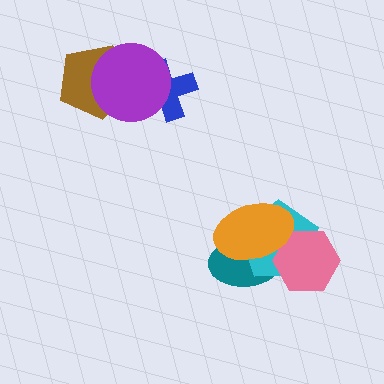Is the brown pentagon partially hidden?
Yes, it is partially covered by another shape.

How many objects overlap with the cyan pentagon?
3 objects overlap with the cyan pentagon.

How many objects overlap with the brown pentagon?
1 object overlaps with the brown pentagon.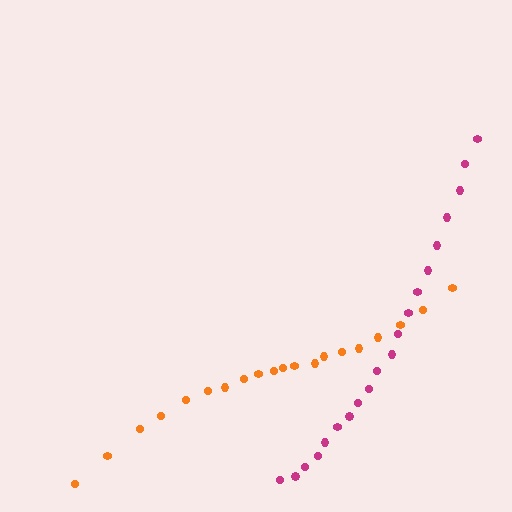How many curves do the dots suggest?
There are 2 distinct paths.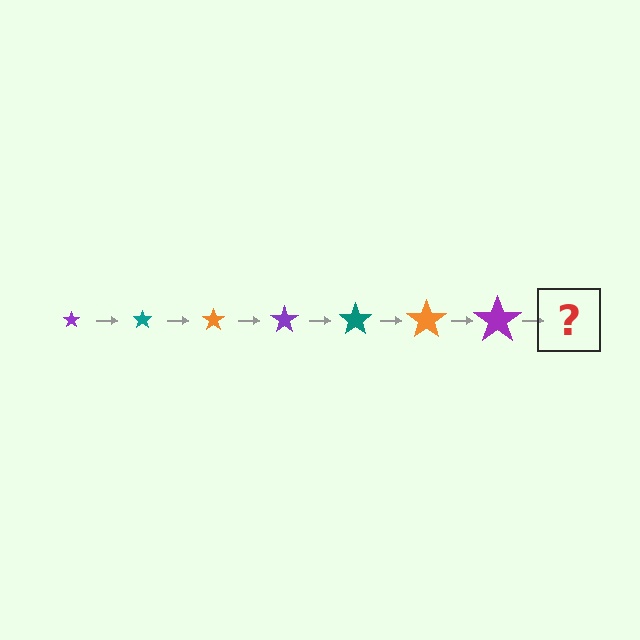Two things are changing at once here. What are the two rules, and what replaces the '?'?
The two rules are that the star grows larger each step and the color cycles through purple, teal, and orange. The '?' should be a teal star, larger than the previous one.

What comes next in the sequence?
The next element should be a teal star, larger than the previous one.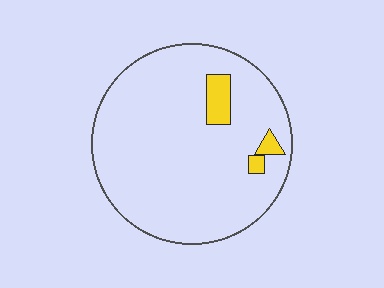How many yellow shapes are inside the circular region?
3.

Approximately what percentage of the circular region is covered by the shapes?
Approximately 5%.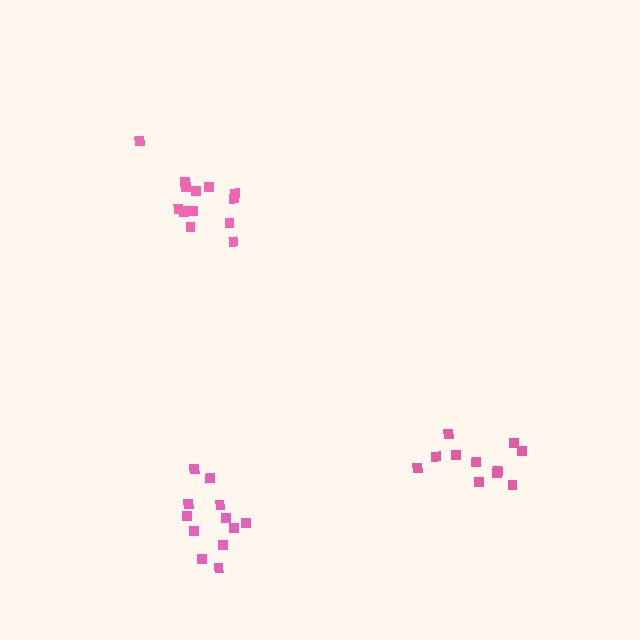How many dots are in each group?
Group 1: 12 dots, Group 2: 11 dots, Group 3: 14 dots (37 total).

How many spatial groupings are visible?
There are 3 spatial groupings.